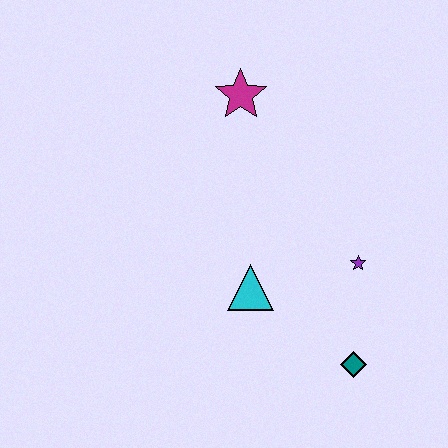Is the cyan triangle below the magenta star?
Yes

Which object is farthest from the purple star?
The magenta star is farthest from the purple star.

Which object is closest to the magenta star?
The cyan triangle is closest to the magenta star.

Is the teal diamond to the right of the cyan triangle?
Yes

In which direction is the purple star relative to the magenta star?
The purple star is below the magenta star.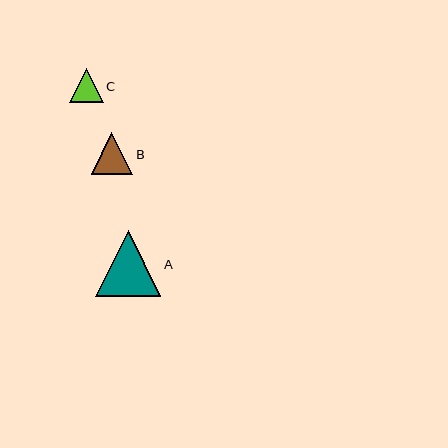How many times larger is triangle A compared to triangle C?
Triangle A is approximately 1.9 times the size of triangle C.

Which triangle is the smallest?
Triangle C is the smallest with a size of approximately 34 pixels.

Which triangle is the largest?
Triangle A is the largest with a size of approximately 65 pixels.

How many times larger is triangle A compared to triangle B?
Triangle A is approximately 1.6 times the size of triangle B.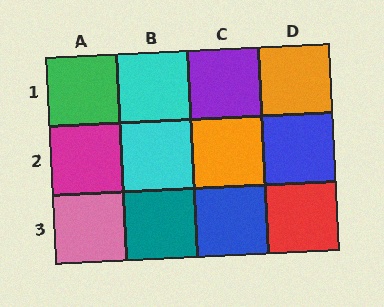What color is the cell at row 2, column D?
Blue.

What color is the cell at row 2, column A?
Magenta.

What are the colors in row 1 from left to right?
Green, cyan, purple, orange.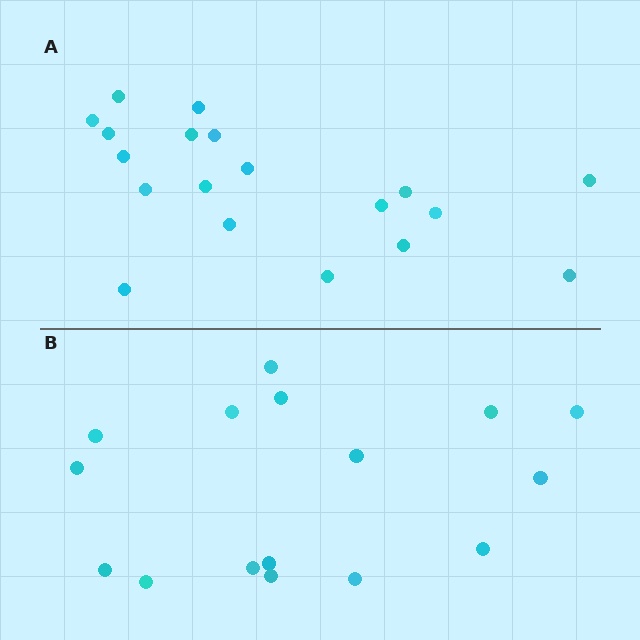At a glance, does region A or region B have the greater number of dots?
Region A (the top region) has more dots.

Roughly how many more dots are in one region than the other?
Region A has just a few more — roughly 2 or 3 more dots than region B.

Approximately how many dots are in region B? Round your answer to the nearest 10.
About 20 dots. (The exact count is 16, which rounds to 20.)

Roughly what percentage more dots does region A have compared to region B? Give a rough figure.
About 20% more.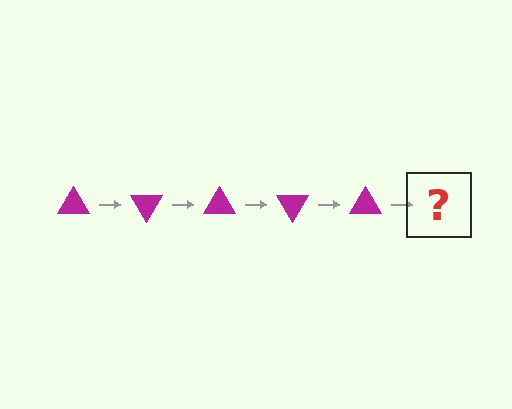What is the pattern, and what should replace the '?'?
The pattern is that the triangle rotates 60 degrees each step. The '?' should be a magenta triangle rotated 300 degrees.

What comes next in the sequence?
The next element should be a magenta triangle rotated 300 degrees.